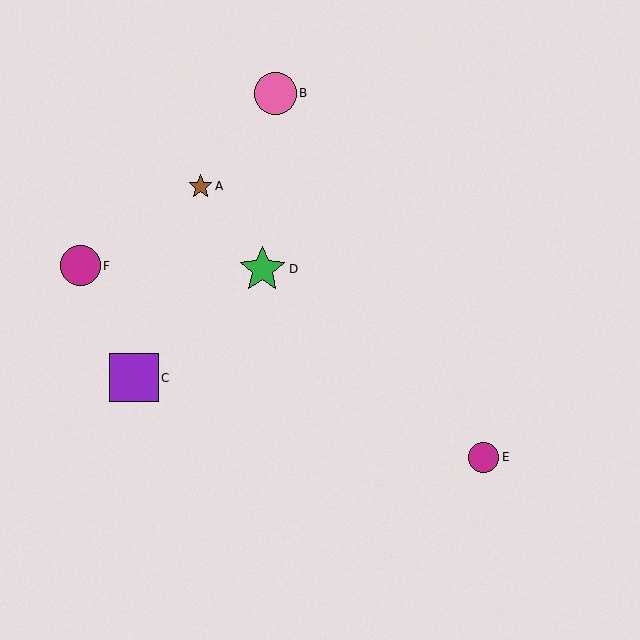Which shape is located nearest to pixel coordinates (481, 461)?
The magenta circle (labeled E) at (484, 457) is nearest to that location.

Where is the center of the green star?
The center of the green star is at (262, 269).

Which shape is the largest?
The purple square (labeled C) is the largest.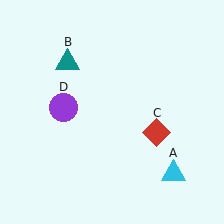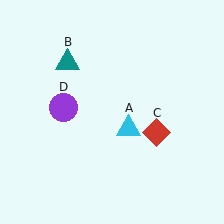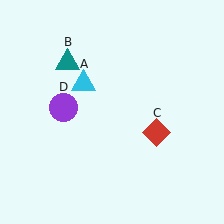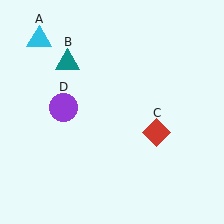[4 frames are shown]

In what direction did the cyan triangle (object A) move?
The cyan triangle (object A) moved up and to the left.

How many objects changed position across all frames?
1 object changed position: cyan triangle (object A).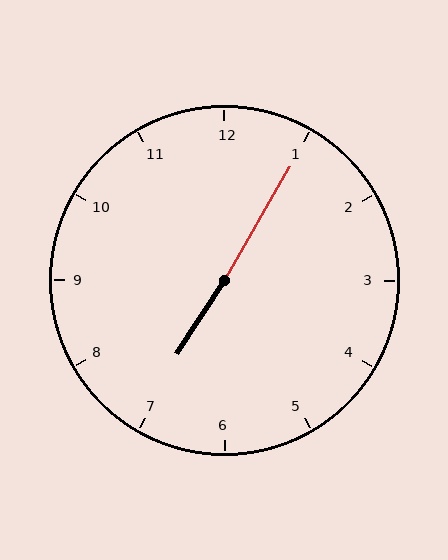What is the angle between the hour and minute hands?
Approximately 178 degrees.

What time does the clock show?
7:05.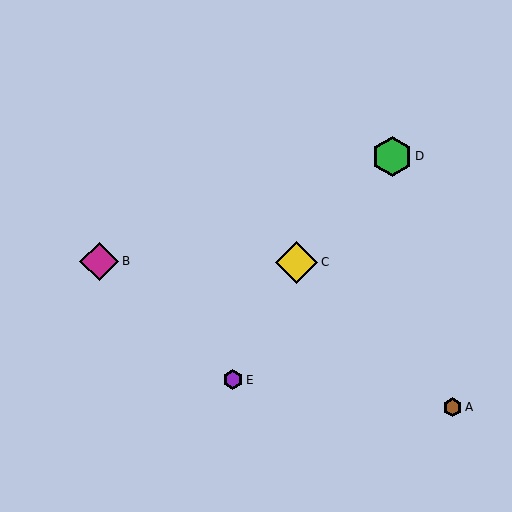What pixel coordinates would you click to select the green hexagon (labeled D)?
Click at (392, 156) to select the green hexagon D.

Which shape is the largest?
The yellow diamond (labeled C) is the largest.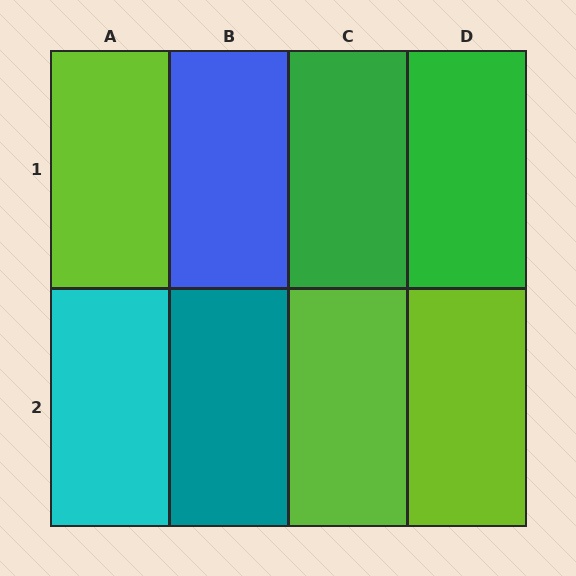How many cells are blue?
1 cell is blue.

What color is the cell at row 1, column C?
Green.